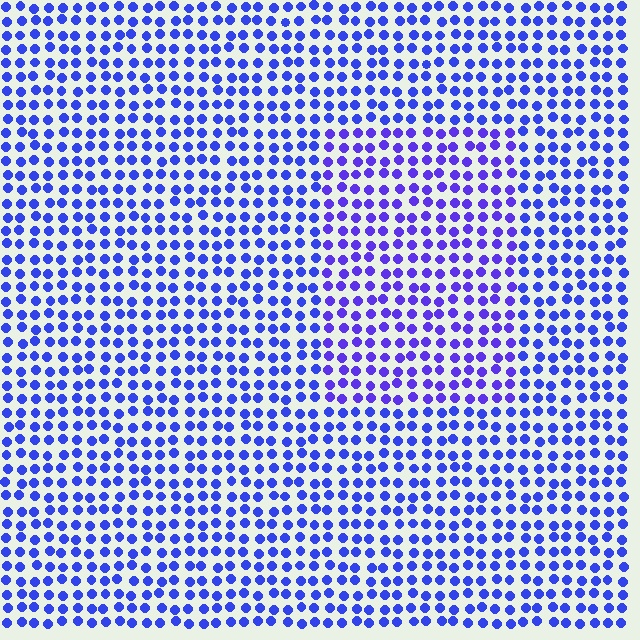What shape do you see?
I see a rectangle.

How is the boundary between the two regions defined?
The boundary is defined purely by a slight shift in hue (about 20 degrees). Spacing, size, and orientation are identical on both sides.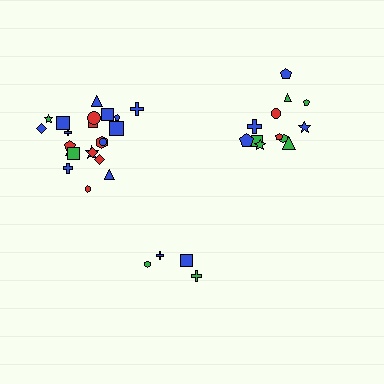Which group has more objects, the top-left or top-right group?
The top-left group.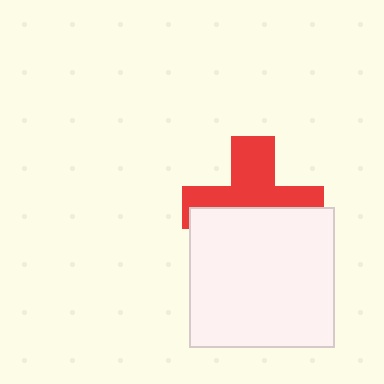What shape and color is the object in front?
The object in front is a white rectangle.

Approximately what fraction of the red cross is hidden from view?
Roughly 48% of the red cross is hidden behind the white rectangle.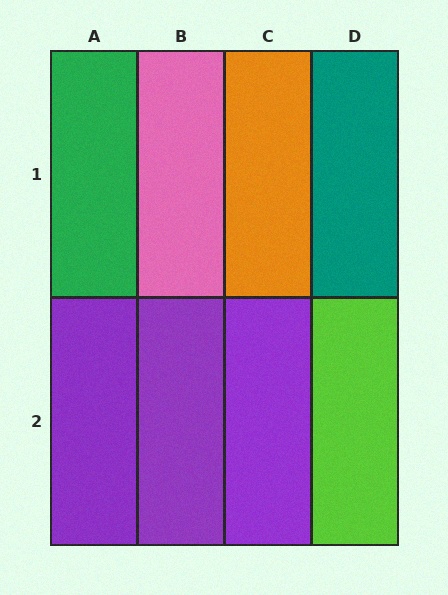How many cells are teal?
1 cell is teal.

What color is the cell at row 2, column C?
Purple.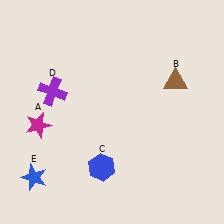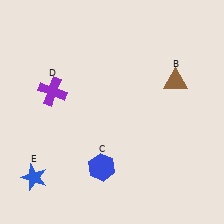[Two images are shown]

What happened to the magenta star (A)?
The magenta star (A) was removed in Image 2. It was in the bottom-left area of Image 1.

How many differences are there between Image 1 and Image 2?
There is 1 difference between the two images.